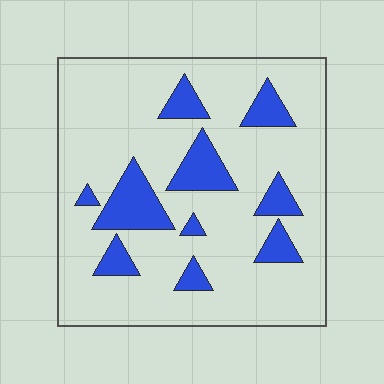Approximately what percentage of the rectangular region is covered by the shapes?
Approximately 20%.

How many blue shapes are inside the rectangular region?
10.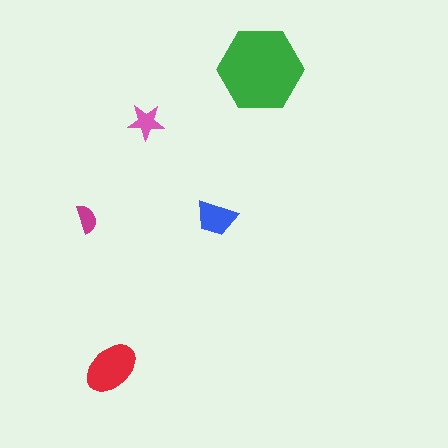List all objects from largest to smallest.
The green hexagon, the red ellipse, the blue trapezoid, the pink star, the magenta semicircle.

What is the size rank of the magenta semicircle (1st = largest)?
5th.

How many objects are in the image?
There are 5 objects in the image.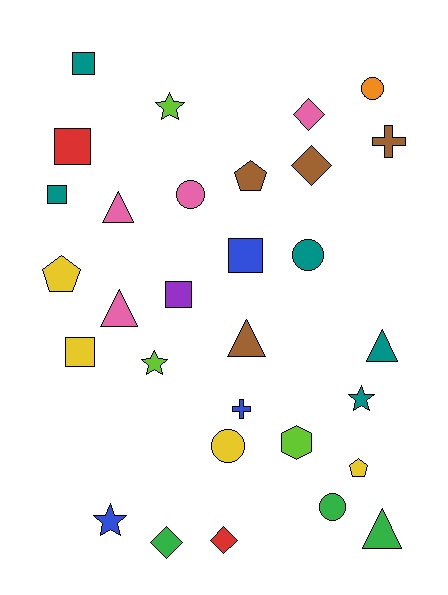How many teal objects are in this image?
There are 5 teal objects.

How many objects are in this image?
There are 30 objects.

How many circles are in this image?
There are 5 circles.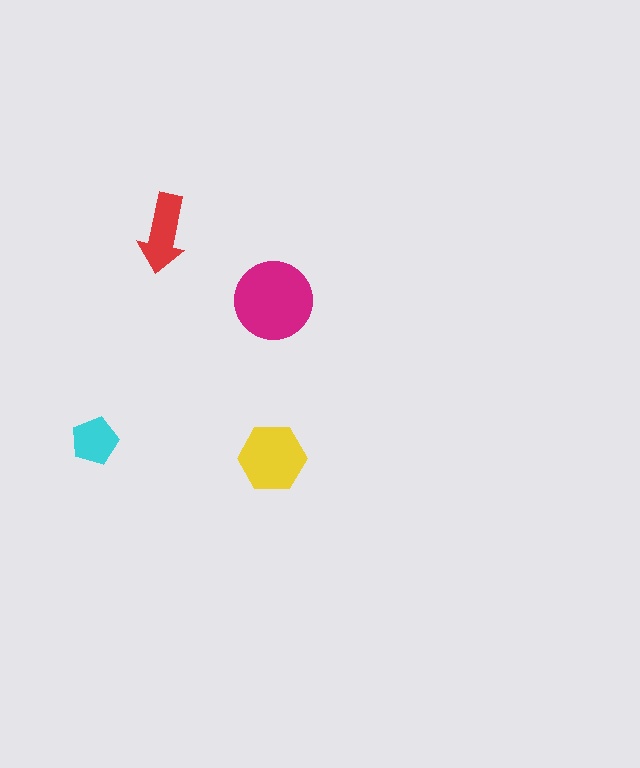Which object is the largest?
The magenta circle.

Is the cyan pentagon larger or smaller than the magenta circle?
Smaller.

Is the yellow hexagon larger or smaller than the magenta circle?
Smaller.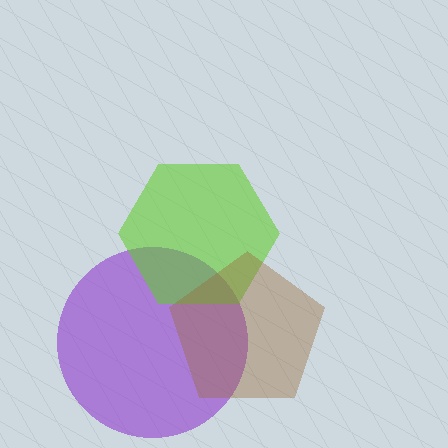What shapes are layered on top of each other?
The layered shapes are: a purple circle, a lime hexagon, a brown pentagon.